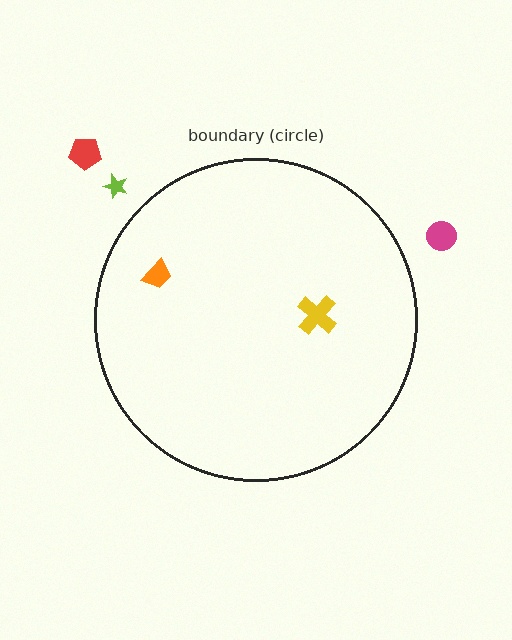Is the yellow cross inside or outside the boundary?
Inside.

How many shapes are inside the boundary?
2 inside, 3 outside.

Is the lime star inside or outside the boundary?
Outside.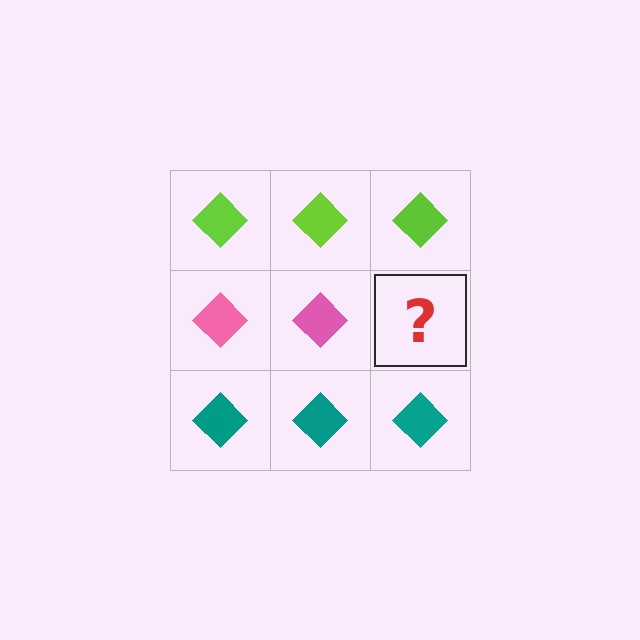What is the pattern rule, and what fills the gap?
The rule is that each row has a consistent color. The gap should be filled with a pink diamond.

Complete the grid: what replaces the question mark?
The question mark should be replaced with a pink diamond.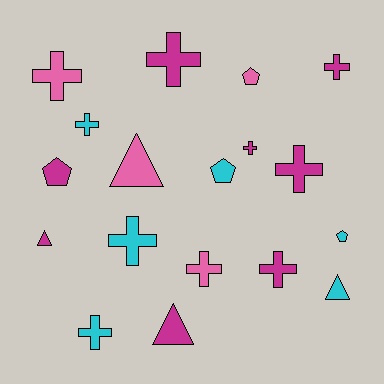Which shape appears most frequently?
Cross, with 10 objects.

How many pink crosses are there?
There are 2 pink crosses.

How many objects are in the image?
There are 18 objects.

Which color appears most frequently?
Magenta, with 8 objects.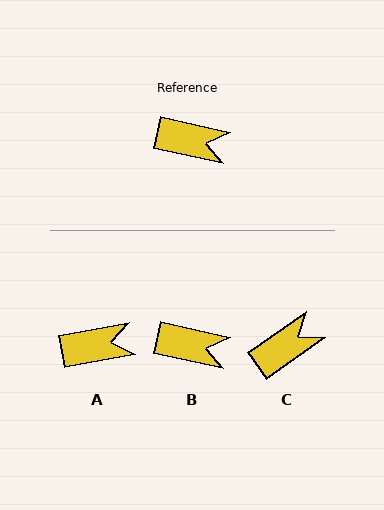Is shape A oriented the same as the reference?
No, it is off by about 23 degrees.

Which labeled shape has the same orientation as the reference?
B.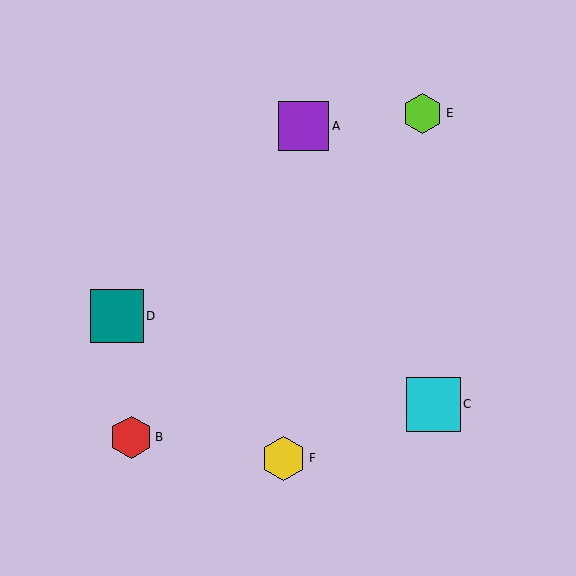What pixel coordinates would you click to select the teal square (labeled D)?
Click at (117, 316) to select the teal square D.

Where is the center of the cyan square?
The center of the cyan square is at (433, 404).